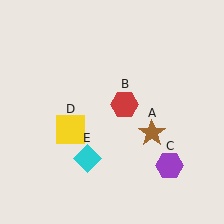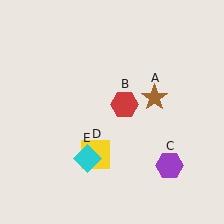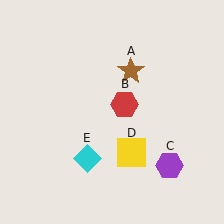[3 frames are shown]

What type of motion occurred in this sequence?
The brown star (object A), yellow square (object D) rotated counterclockwise around the center of the scene.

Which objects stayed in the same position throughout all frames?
Red hexagon (object B) and purple hexagon (object C) and cyan diamond (object E) remained stationary.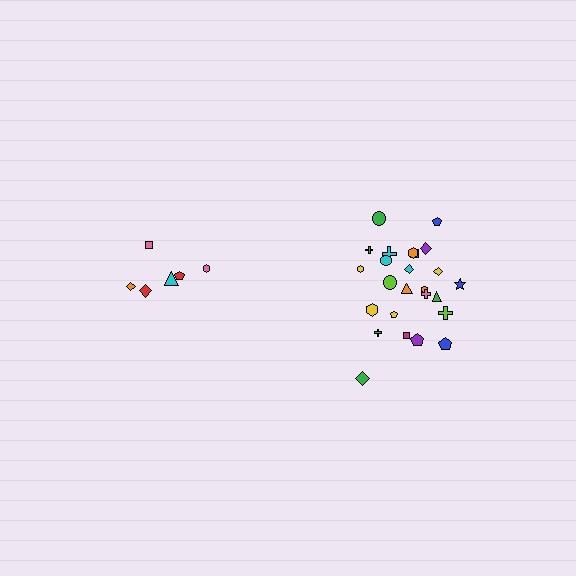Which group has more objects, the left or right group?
The right group.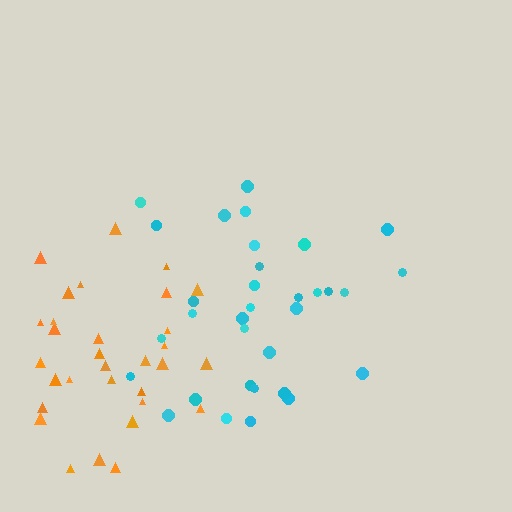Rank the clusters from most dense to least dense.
orange, cyan.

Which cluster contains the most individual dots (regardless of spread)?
Cyan (33).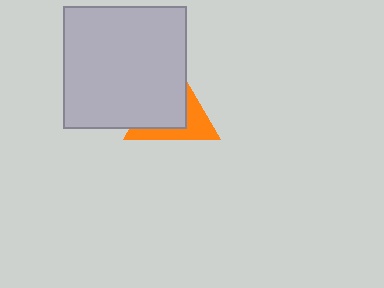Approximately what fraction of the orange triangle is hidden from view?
Roughly 62% of the orange triangle is hidden behind the light gray square.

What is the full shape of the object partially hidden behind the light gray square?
The partially hidden object is an orange triangle.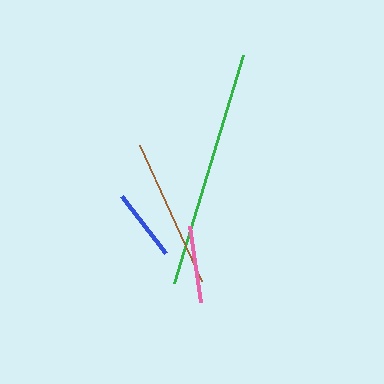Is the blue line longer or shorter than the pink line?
The pink line is longer than the blue line.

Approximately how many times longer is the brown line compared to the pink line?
The brown line is approximately 2.0 times the length of the pink line.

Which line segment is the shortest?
The blue line is the shortest at approximately 73 pixels.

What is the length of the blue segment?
The blue segment is approximately 73 pixels long.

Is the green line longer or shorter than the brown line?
The green line is longer than the brown line.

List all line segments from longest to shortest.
From longest to shortest: green, brown, pink, blue.